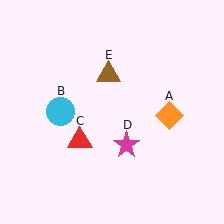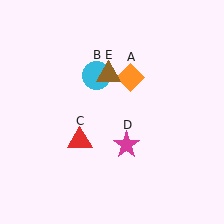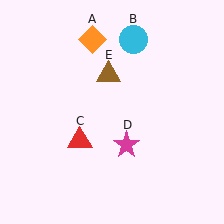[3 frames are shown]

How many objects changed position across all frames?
2 objects changed position: orange diamond (object A), cyan circle (object B).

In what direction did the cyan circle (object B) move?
The cyan circle (object B) moved up and to the right.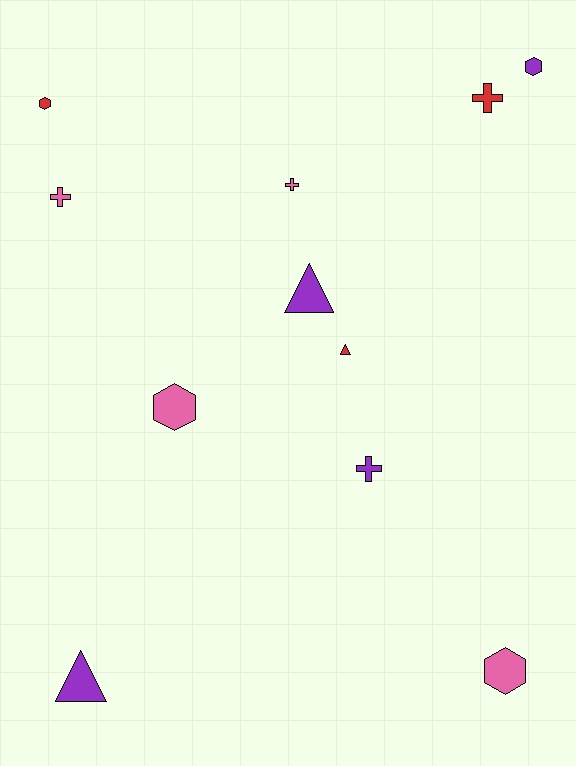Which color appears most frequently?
Purple, with 4 objects.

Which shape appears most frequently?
Cross, with 4 objects.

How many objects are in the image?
There are 11 objects.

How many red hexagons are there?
There is 1 red hexagon.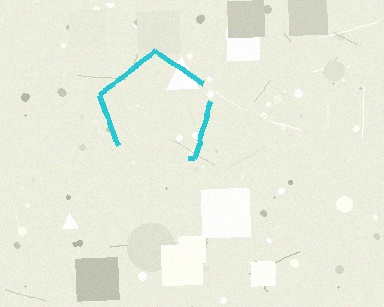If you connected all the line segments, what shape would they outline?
They would outline a pentagon.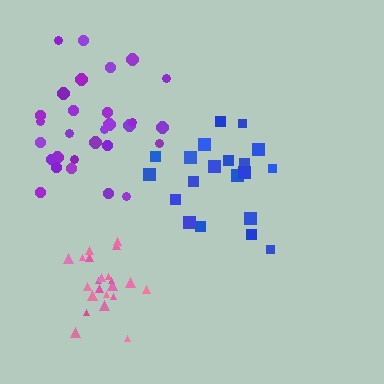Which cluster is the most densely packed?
Pink.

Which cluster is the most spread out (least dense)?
Purple.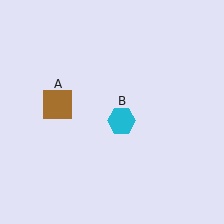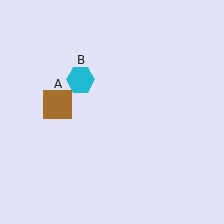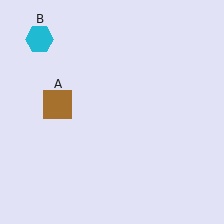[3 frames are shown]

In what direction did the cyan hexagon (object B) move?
The cyan hexagon (object B) moved up and to the left.